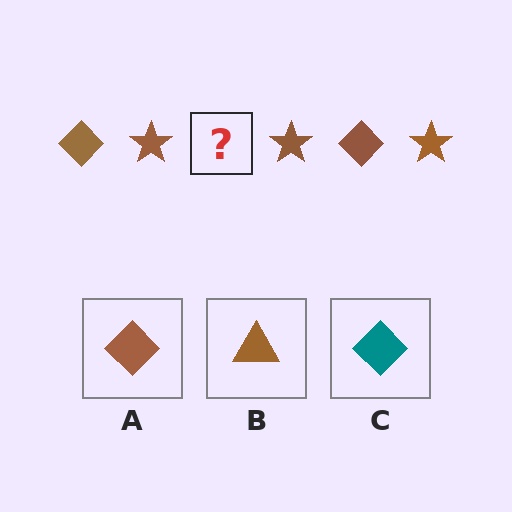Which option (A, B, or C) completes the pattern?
A.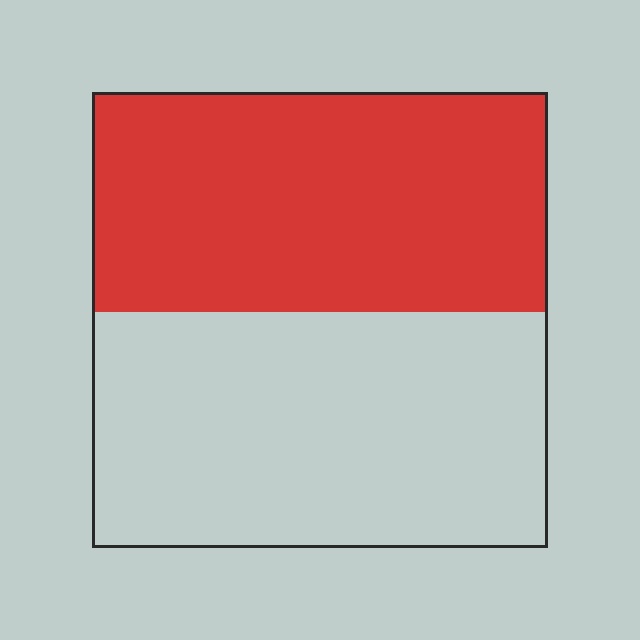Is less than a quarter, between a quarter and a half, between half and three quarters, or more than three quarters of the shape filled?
Between a quarter and a half.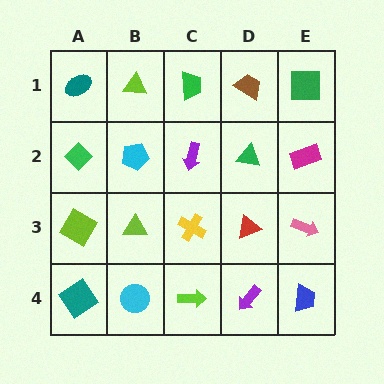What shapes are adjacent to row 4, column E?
A pink arrow (row 3, column E), a purple arrow (row 4, column D).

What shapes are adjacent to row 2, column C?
A green trapezoid (row 1, column C), a yellow cross (row 3, column C), a cyan pentagon (row 2, column B), a green triangle (row 2, column D).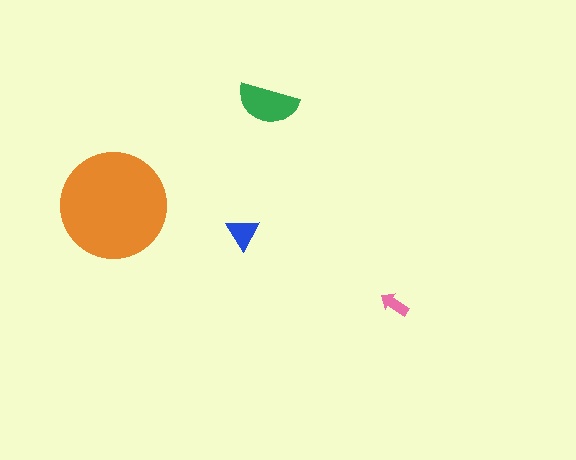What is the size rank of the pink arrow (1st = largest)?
4th.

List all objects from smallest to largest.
The pink arrow, the blue triangle, the green semicircle, the orange circle.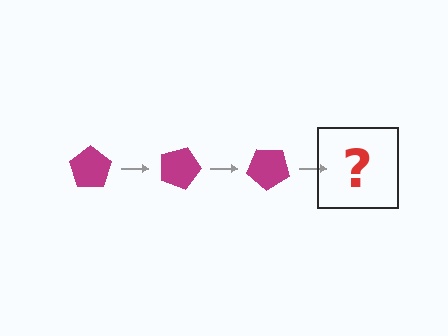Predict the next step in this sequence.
The next step is a magenta pentagon rotated 60 degrees.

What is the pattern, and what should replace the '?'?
The pattern is that the pentagon rotates 20 degrees each step. The '?' should be a magenta pentagon rotated 60 degrees.